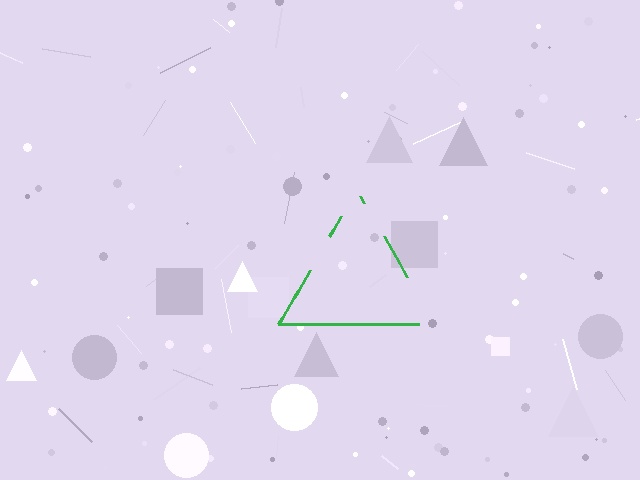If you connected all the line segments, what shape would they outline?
They would outline a triangle.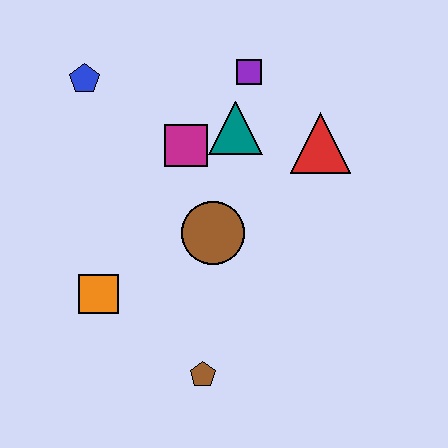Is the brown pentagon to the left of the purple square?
Yes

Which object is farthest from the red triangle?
The orange square is farthest from the red triangle.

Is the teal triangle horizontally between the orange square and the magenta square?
No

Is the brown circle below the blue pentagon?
Yes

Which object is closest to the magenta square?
The teal triangle is closest to the magenta square.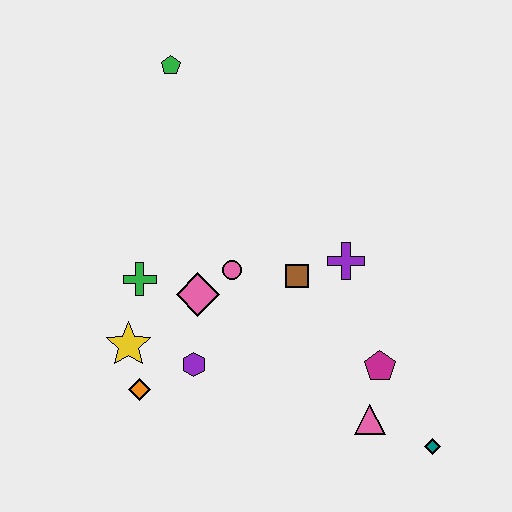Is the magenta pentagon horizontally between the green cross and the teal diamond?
Yes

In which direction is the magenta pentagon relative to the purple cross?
The magenta pentagon is below the purple cross.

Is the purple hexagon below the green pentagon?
Yes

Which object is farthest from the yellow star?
The teal diamond is farthest from the yellow star.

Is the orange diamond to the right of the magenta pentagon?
No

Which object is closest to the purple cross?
The brown square is closest to the purple cross.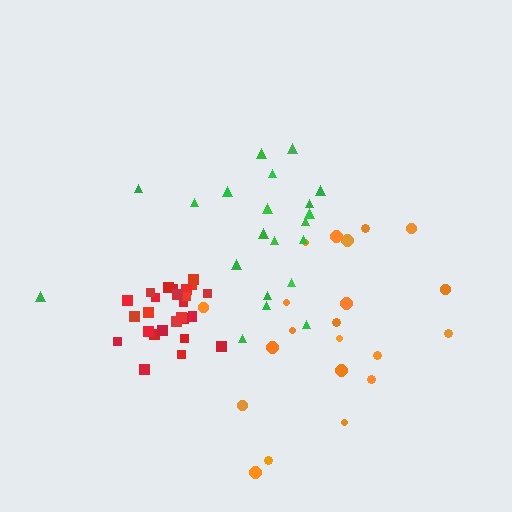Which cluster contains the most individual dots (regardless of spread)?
Red (27).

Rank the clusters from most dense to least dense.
red, green, orange.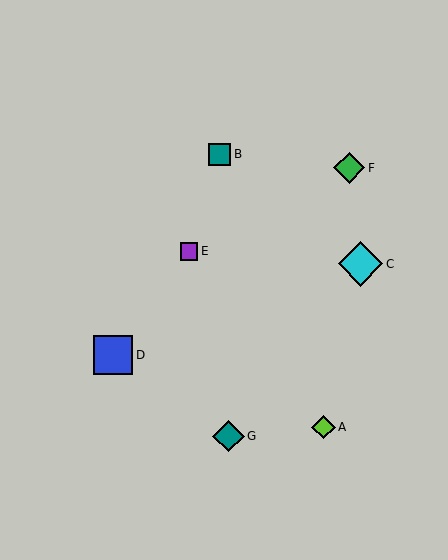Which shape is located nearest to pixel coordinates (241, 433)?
The teal diamond (labeled G) at (228, 436) is nearest to that location.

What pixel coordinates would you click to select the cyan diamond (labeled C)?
Click at (361, 264) to select the cyan diamond C.